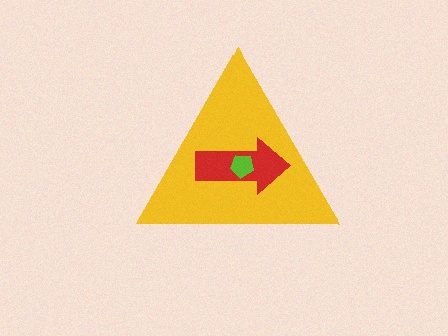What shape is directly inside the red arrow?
The lime pentagon.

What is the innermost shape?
The lime pentagon.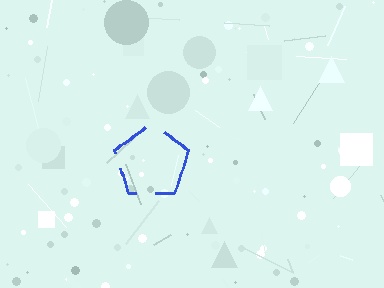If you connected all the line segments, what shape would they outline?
They would outline a pentagon.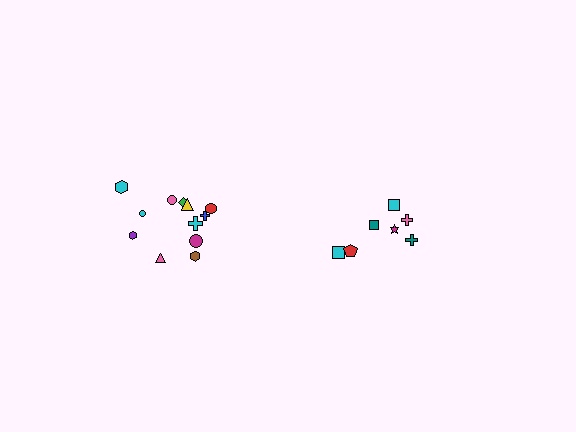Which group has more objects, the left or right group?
The left group.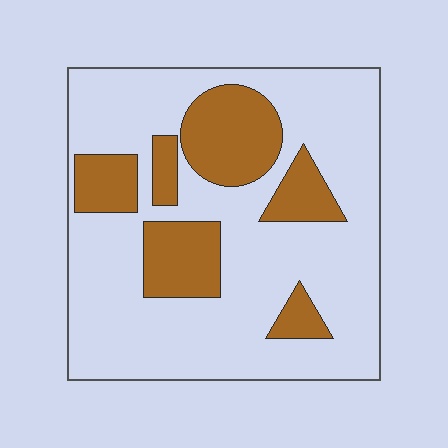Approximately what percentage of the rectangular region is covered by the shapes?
Approximately 25%.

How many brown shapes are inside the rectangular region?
6.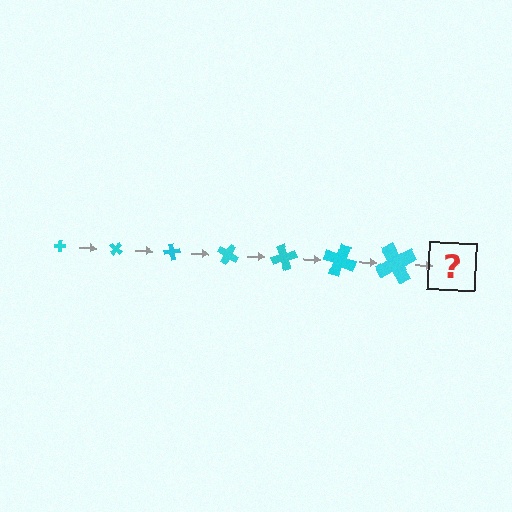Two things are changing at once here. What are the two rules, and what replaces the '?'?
The two rules are that the cross grows larger each step and it rotates 40 degrees each step. The '?' should be a cross, larger than the previous one and rotated 280 degrees from the start.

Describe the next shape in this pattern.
It should be a cross, larger than the previous one and rotated 280 degrees from the start.